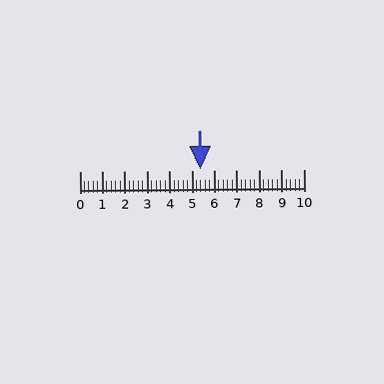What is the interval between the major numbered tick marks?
The major tick marks are spaced 1 units apart.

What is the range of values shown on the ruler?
The ruler shows values from 0 to 10.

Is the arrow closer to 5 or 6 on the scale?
The arrow is closer to 5.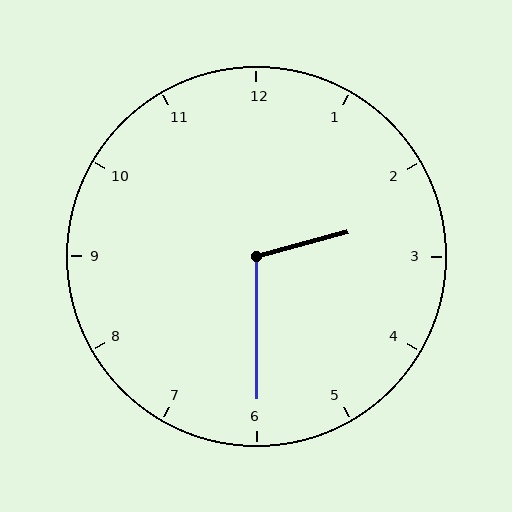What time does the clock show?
2:30.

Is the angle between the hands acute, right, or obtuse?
It is obtuse.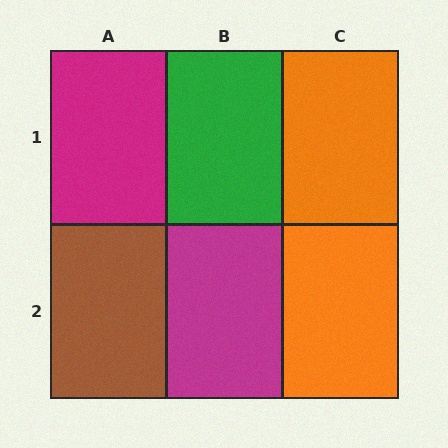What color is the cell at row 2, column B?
Magenta.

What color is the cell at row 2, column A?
Brown.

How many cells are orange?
2 cells are orange.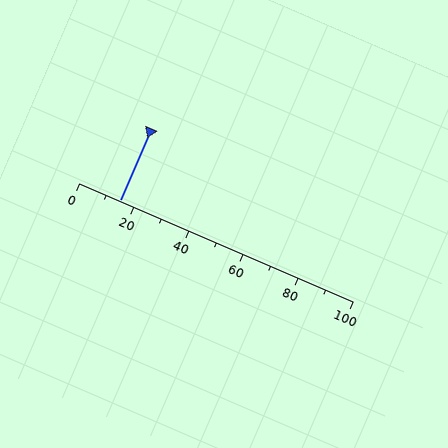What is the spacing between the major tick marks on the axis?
The major ticks are spaced 20 apart.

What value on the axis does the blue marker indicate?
The marker indicates approximately 15.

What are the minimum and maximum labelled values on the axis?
The axis runs from 0 to 100.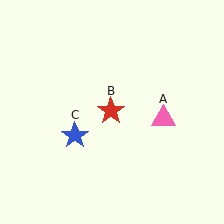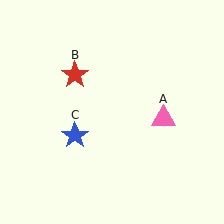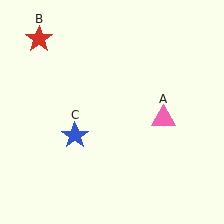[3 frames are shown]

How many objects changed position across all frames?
1 object changed position: red star (object B).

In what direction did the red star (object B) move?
The red star (object B) moved up and to the left.